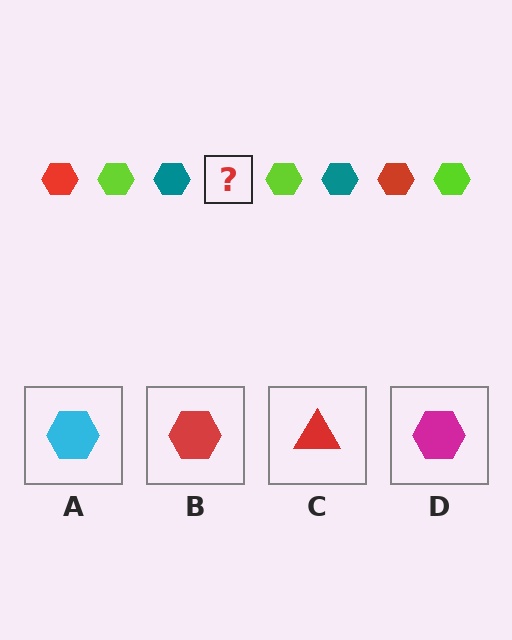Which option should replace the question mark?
Option B.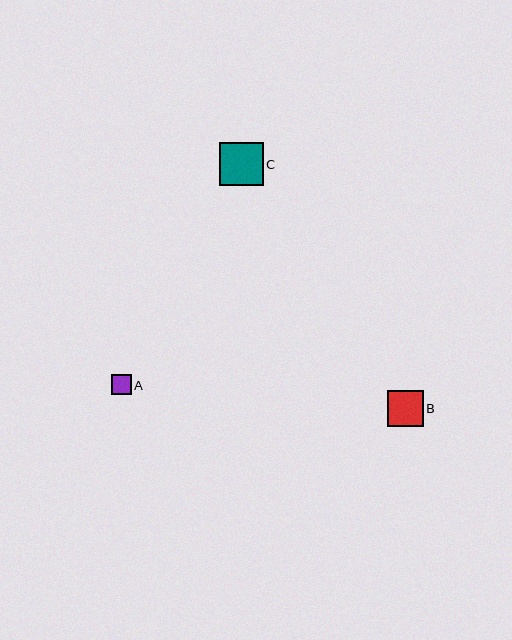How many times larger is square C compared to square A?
Square C is approximately 2.2 times the size of square A.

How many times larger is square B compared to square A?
Square B is approximately 1.8 times the size of square A.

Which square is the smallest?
Square A is the smallest with a size of approximately 20 pixels.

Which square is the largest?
Square C is the largest with a size of approximately 43 pixels.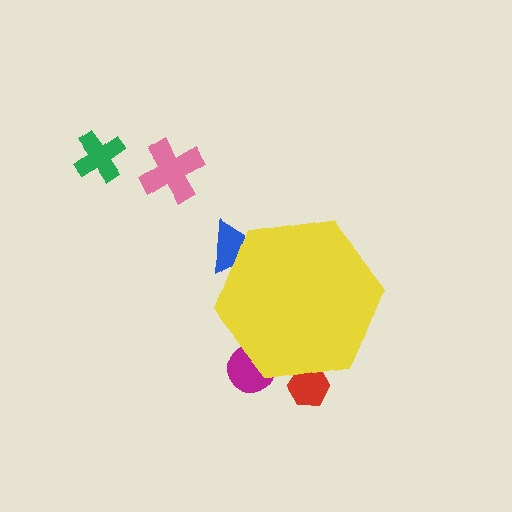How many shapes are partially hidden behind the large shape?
3 shapes are partially hidden.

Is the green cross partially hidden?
No, the green cross is fully visible.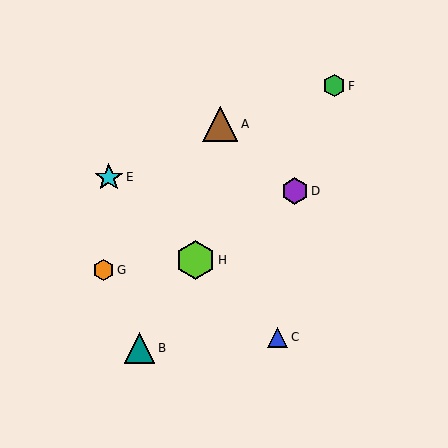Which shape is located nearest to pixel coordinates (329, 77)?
The green hexagon (labeled F) at (334, 86) is nearest to that location.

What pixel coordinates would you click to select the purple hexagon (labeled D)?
Click at (295, 191) to select the purple hexagon D.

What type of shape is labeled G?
Shape G is an orange hexagon.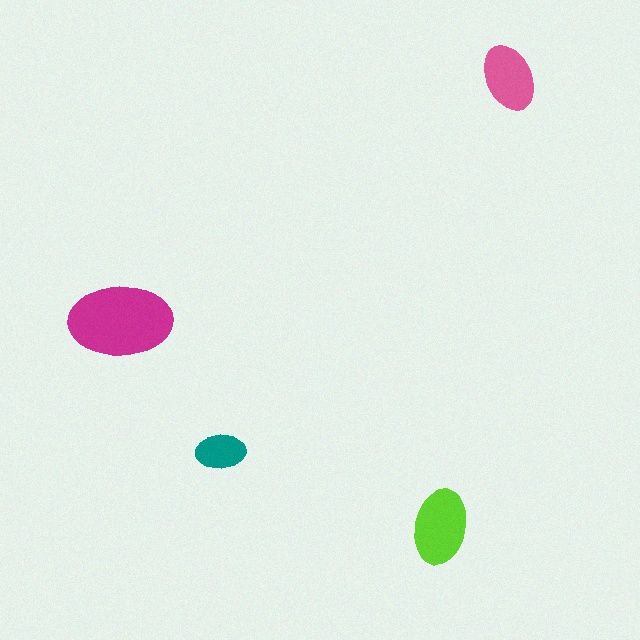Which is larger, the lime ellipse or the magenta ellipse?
The magenta one.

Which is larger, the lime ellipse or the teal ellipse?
The lime one.